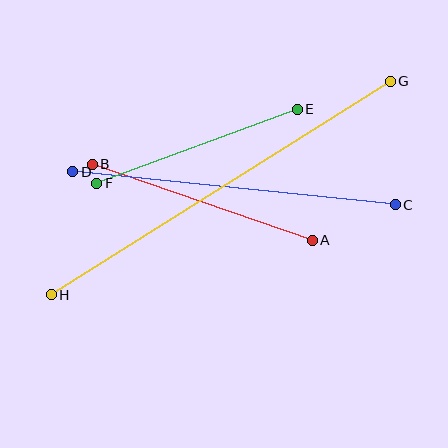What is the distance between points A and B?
The distance is approximately 233 pixels.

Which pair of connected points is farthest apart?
Points G and H are farthest apart.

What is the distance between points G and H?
The distance is approximately 400 pixels.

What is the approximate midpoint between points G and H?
The midpoint is at approximately (221, 188) pixels.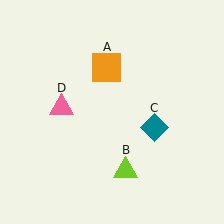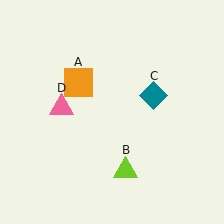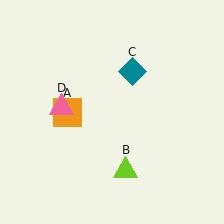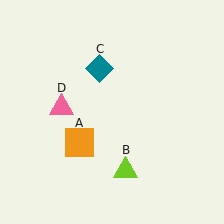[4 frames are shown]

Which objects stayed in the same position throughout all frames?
Lime triangle (object B) and pink triangle (object D) remained stationary.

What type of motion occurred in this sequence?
The orange square (object A), teal diamond (object C) rotated counterclockwise around the center of the scene.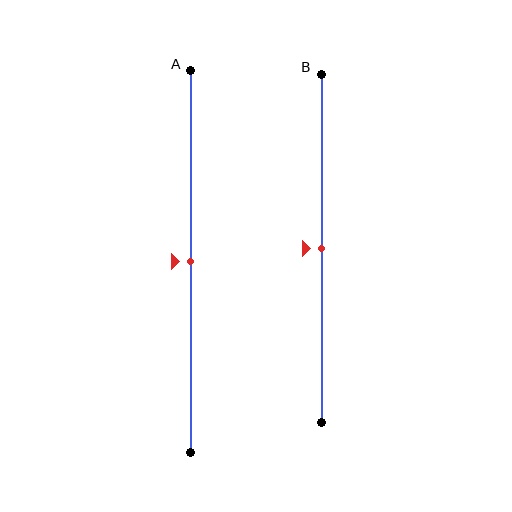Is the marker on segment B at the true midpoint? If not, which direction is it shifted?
Yes, the marker on segment B is at the true midpoint.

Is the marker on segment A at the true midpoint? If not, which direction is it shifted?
Yes, the marker on segment A is at the true midpoint.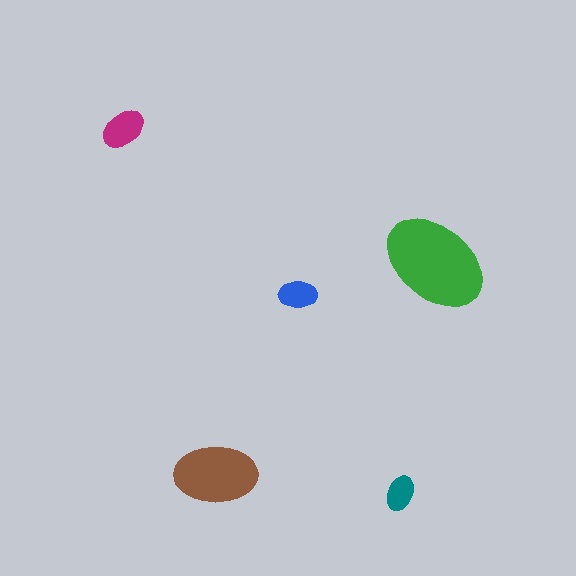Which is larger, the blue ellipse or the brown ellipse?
The brown one.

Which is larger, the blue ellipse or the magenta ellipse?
The magenta one.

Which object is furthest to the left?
The magenta ellipse is leftmost.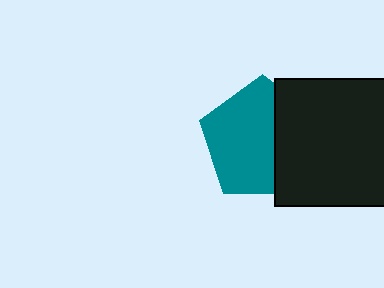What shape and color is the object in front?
The object in front is a black square.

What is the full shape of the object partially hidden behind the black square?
The partially hidden object is a teal pentagon.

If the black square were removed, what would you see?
You would see the complete teal pentagon.